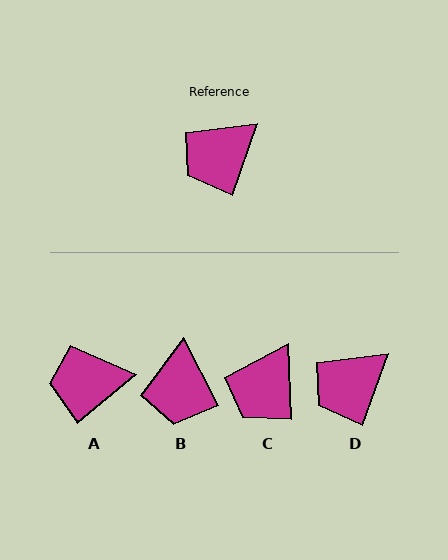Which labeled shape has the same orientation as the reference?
D.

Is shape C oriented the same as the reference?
No, it is off by about 22 degrees.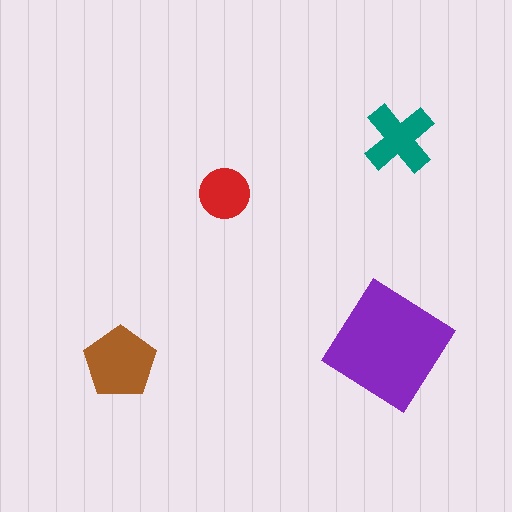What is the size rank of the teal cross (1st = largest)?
3rd.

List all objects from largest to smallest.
The purple diamond, the brown pentagon, the teal cross, the red circle.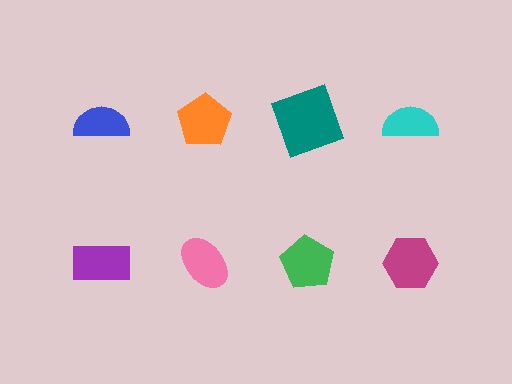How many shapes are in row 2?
4 shapes.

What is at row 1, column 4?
A cyan semicircle.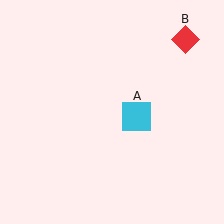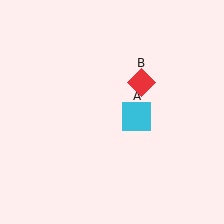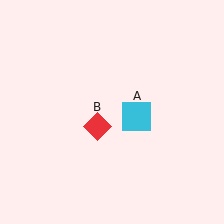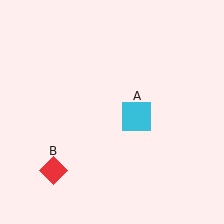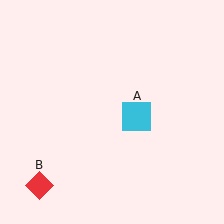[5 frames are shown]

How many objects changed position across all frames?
1 object changed position: red diamond (object B).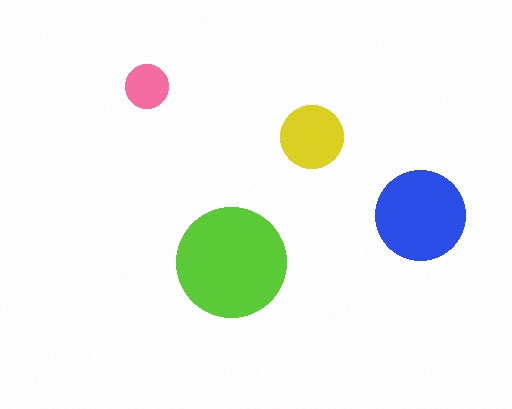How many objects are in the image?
There are 4 objects in the image.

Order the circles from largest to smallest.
the lime one, the blue one, the yellow one, the pink one.